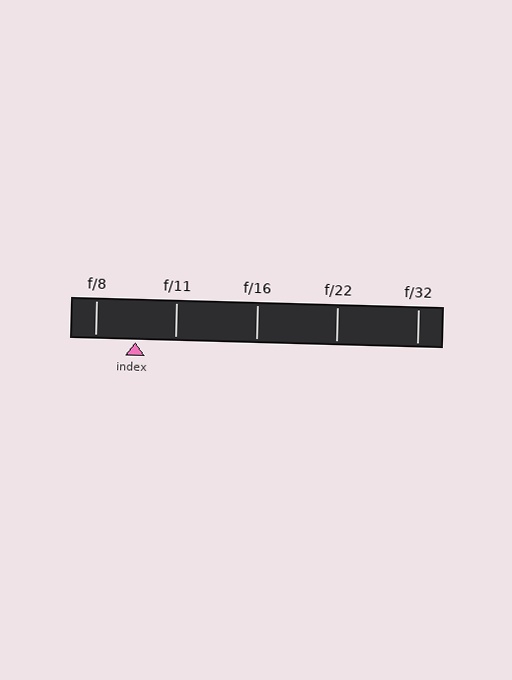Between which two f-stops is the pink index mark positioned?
The index mark is between f/8 and f/11.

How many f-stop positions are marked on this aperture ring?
There are 5 f-stop positions marked.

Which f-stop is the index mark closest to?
The index mark is closest to f/8.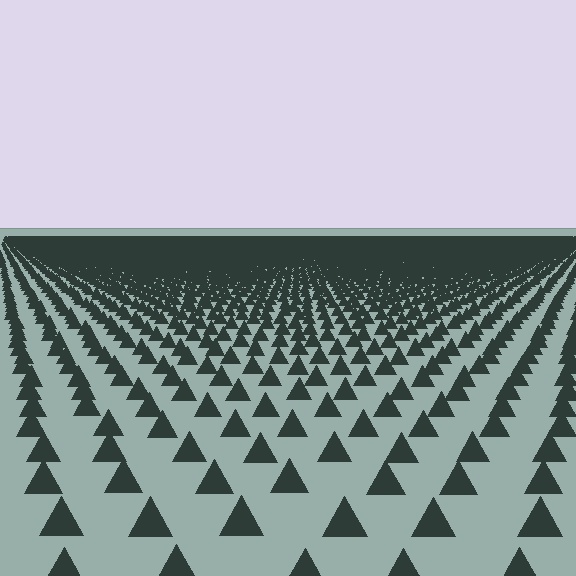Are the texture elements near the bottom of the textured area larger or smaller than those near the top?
Larger. Near the bottom, elements are closer to the viewer and appear at a bigger on-screen size.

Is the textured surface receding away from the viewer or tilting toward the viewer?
The surface is receding away from the viewer. Texture elements get smaller and denser toward the top.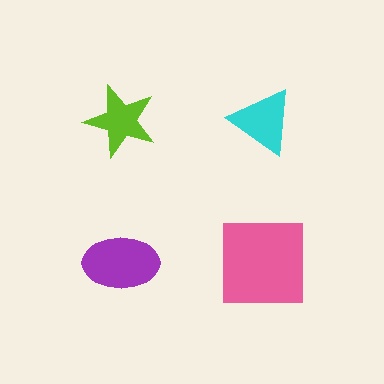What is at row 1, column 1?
A lime star.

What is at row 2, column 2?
A pink square.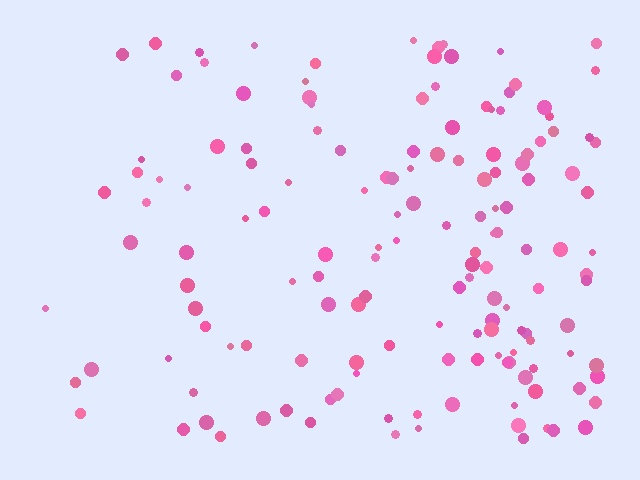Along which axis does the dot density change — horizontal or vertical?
Horizontal.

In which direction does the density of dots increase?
From left to right, with the right side densest.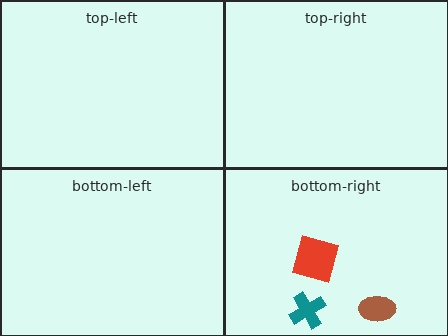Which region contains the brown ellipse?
The bottom-right region.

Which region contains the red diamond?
The bottom-right region.